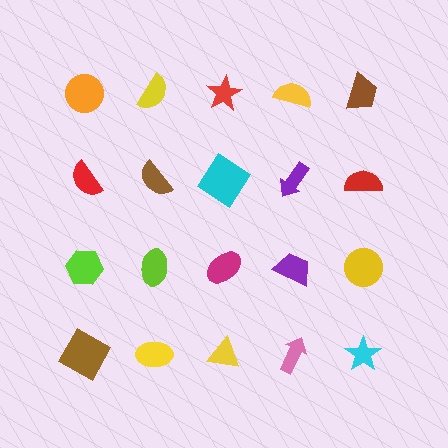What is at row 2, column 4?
A purple arrow.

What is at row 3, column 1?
A lime hexagon.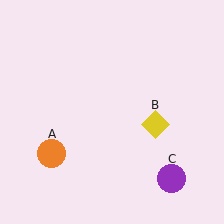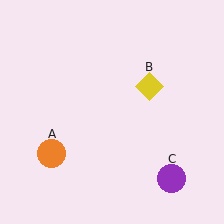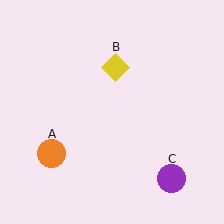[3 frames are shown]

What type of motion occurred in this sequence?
The yellow diamond (object B) rotated counterclockwise around the center of the scene.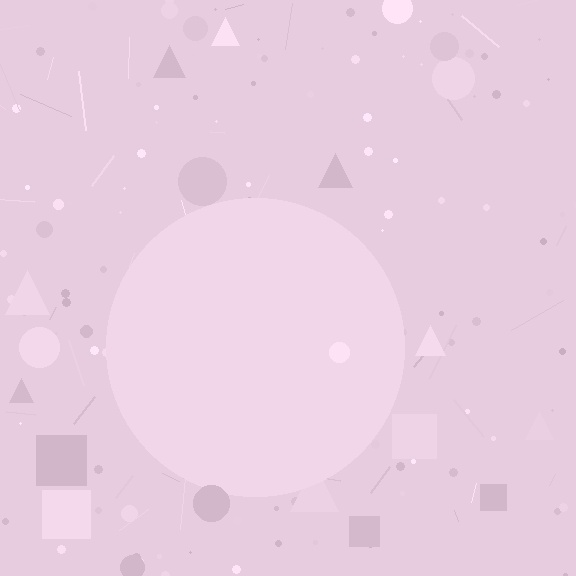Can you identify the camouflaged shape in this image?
The camouflaged shape is a circle.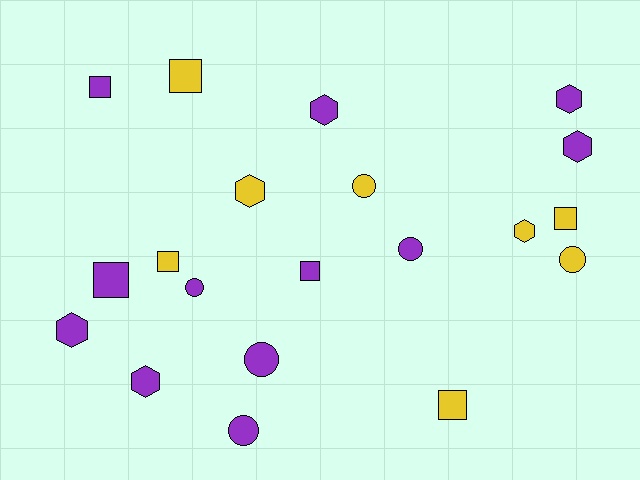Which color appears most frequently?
Purple, with 12 objects.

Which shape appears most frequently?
Hexagon, with 7 objects.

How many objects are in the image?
There are 20 objects.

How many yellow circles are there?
There are 2 yellow circles.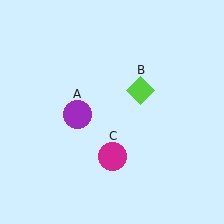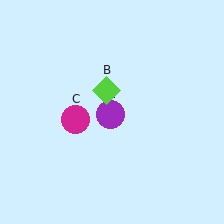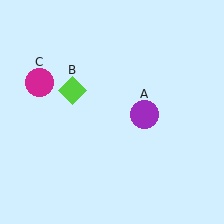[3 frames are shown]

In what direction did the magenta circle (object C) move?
The magenta circle (object C) moved up and to the left.